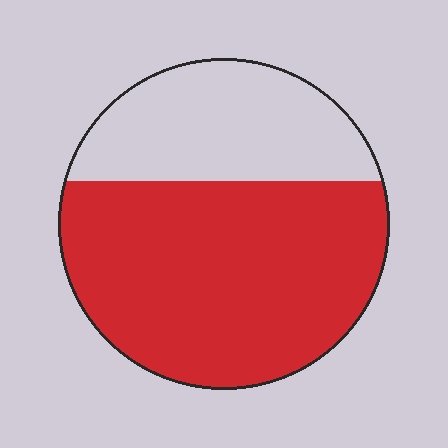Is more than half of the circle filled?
Yes.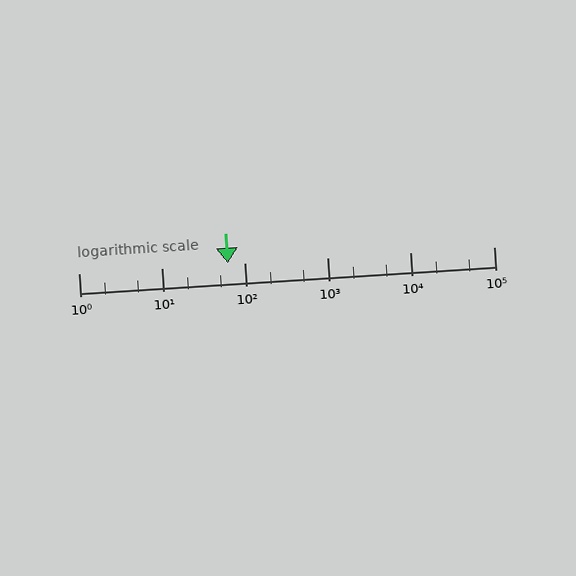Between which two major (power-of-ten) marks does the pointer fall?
The pointer is between 10 and 100.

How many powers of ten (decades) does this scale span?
The scale spans 5 decades, from 1 to 100000.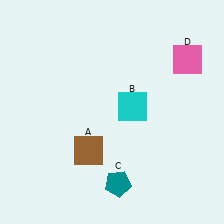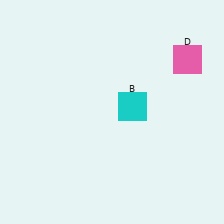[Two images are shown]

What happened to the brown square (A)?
The brown square (A) was removed in Image 2. It was in the bottom-left area of Image 1.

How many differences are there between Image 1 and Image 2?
There are 2 differences between the two images.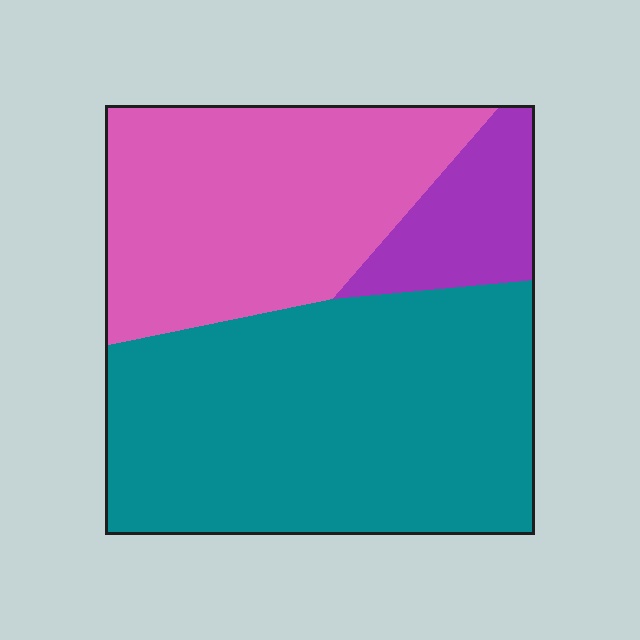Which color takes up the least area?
Purple, at roughly 10%.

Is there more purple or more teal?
Teal.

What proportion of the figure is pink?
Pink covers 36% of the figure.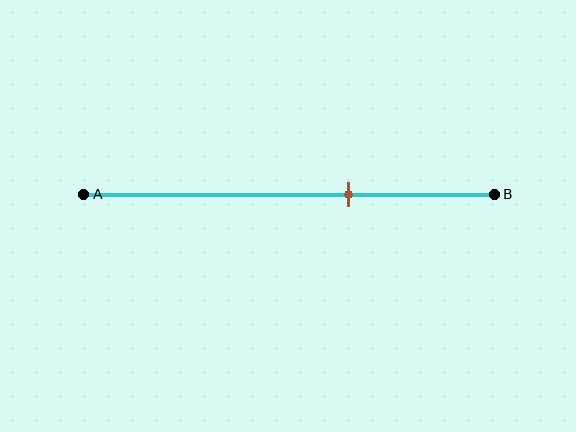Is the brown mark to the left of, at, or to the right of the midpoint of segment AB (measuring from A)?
The brown mark is to the right of the midpoint of segment AB.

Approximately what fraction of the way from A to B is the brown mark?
The brown mark is approximately 65% of the way from A to B.